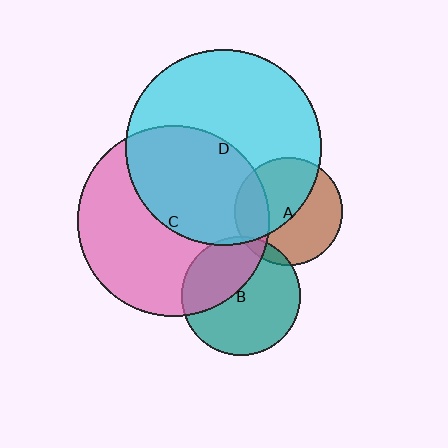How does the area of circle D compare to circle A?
Approximately 3.3 times.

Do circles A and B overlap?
Yes.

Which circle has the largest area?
Circle D (cyan).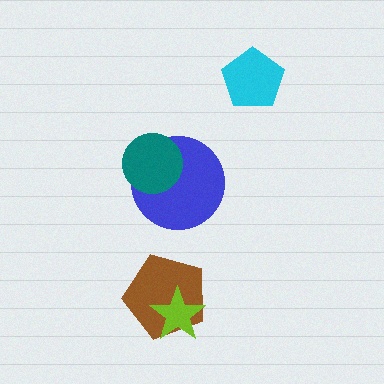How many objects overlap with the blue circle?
1 object overlaps with the blue circle.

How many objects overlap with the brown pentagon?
1 object overlaps with the brown pentagon.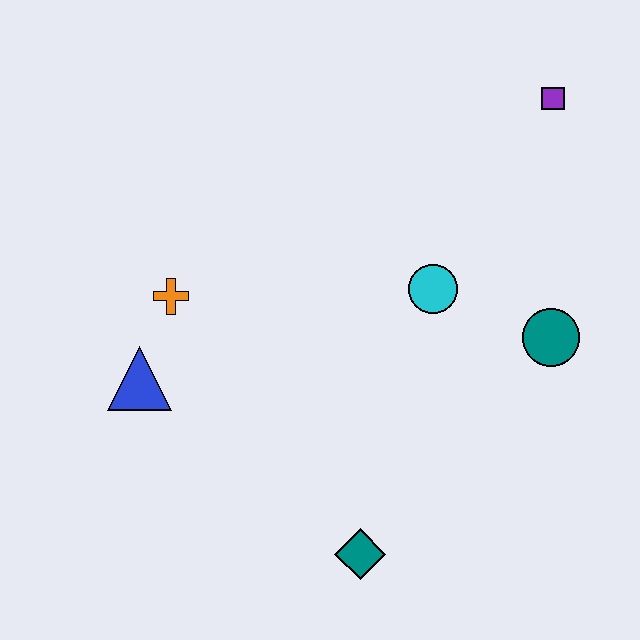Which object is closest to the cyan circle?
The teal circle is closest to the cyan circle.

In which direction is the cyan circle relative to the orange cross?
The cyan circle is to the right of the orange cross.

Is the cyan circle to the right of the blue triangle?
Yes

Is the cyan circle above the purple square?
No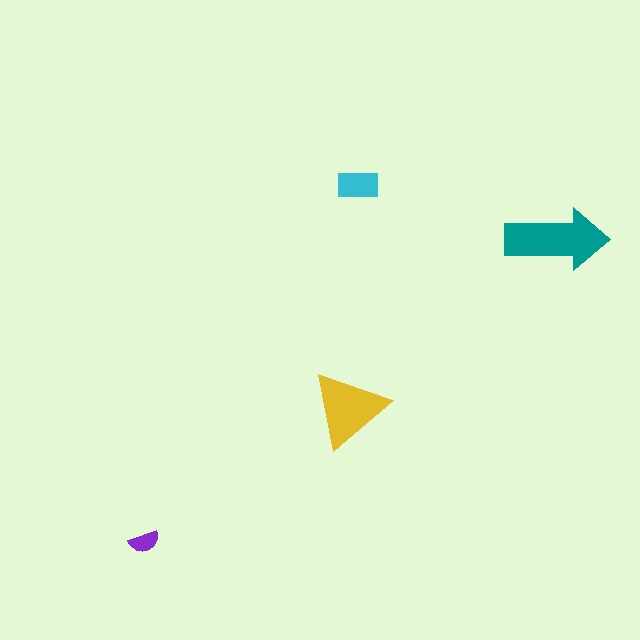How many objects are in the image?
There are 4 objects in the image.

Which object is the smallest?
The purple semicircle.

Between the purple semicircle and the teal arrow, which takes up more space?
The teal arrow.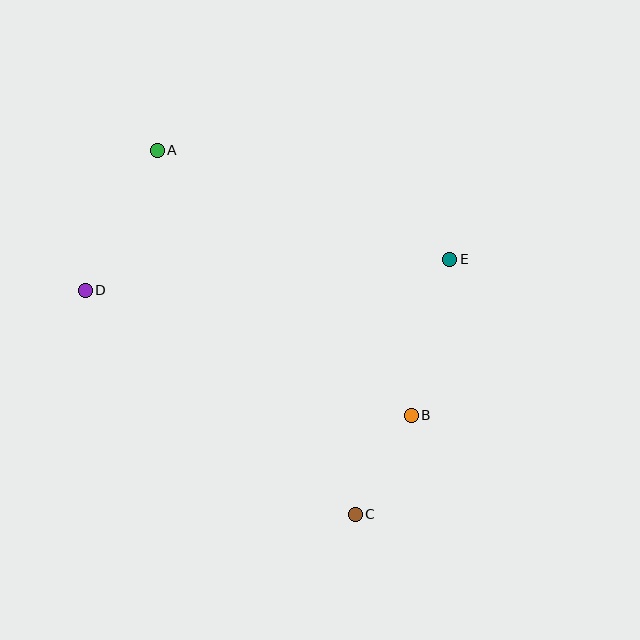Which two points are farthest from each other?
Points A and C are farthest from each other.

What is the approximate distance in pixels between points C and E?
The distance between C and E is approximately 272 pixels.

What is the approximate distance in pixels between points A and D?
The distance between A and D is approximately 157 pixels.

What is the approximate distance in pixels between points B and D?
The distance between B and D is approximately 349 pixels.